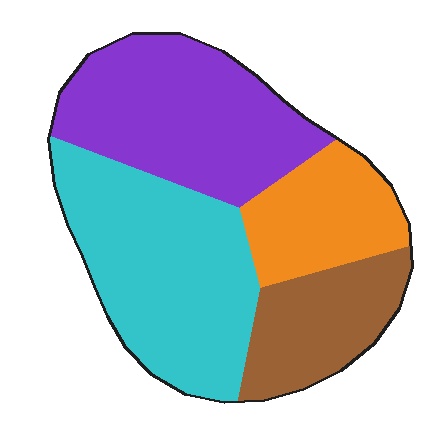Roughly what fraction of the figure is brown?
Brown covers roughly 15% of the figure.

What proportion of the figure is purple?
Purple covers roughly 30% of the figure.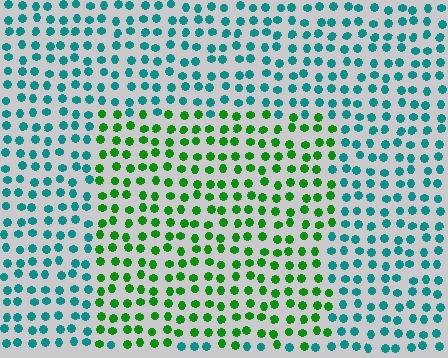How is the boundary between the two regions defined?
The boundary is defined purely by a slight shift in hue (about 55 degrees). Spacing, size, and orientation are identical on both sides.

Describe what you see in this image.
The image is filled with small teal elements in a uniform arrangement. A rectangle-shaped region is visible where the elements are tinted to a slightly different hue, forming a subtle color boundary.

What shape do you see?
I see a rectangle.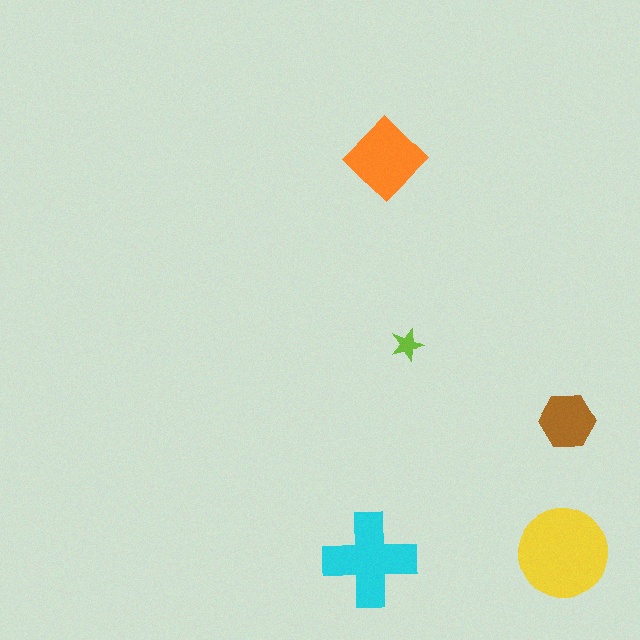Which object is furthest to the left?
The cyan cross is leftmost.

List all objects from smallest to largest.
The lime star, the brown hexagon, the orange diamond, the cyan cross, the yellow circle.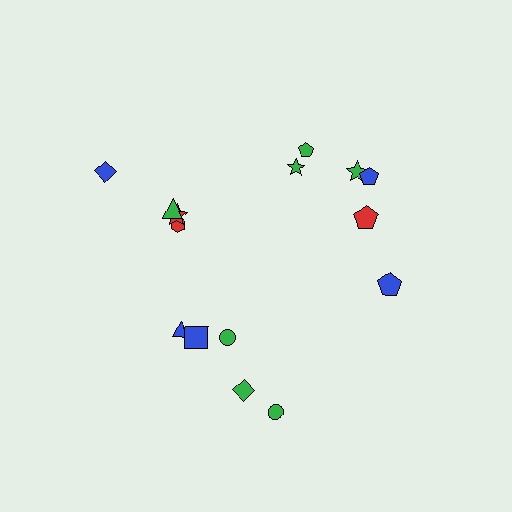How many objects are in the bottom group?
There are 5 objects.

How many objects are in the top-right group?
There are 6 objects.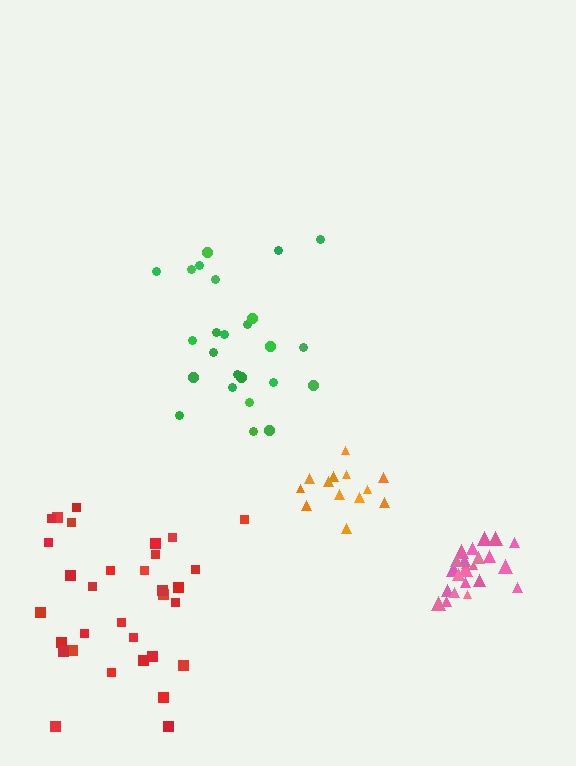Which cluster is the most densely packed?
Pink.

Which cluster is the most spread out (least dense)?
Red.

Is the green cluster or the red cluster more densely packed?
Green.